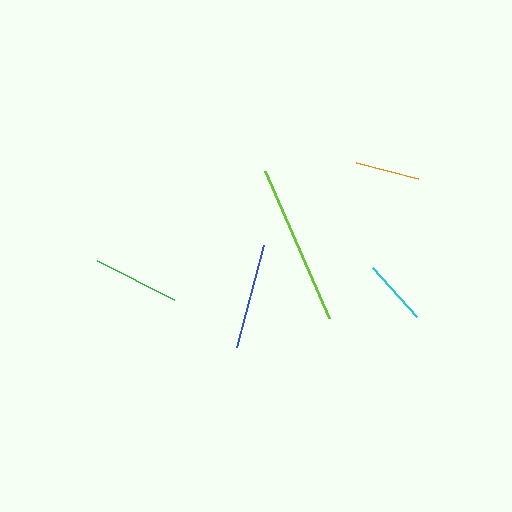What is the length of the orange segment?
The orange segment is approximately 64 pixels long.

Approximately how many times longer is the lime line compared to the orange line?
The lime line is approximately 2.5 times the length of the orange line.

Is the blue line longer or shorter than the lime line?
The lime line is longer than the blue line.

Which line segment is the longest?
The lime line is the longest at approximately 161 pixels.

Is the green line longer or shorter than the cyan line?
The green line is longer than the cyan line.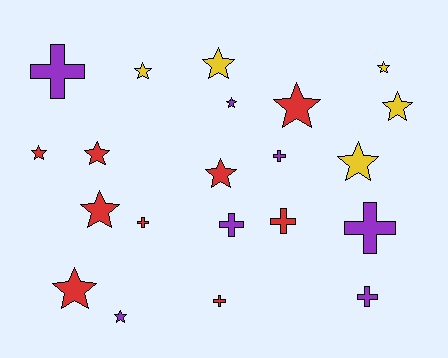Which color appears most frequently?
Red, with 9 objects.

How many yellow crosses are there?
There are no yellow crosses.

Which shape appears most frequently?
Star, with 13 objects.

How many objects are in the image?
There are 21 objects.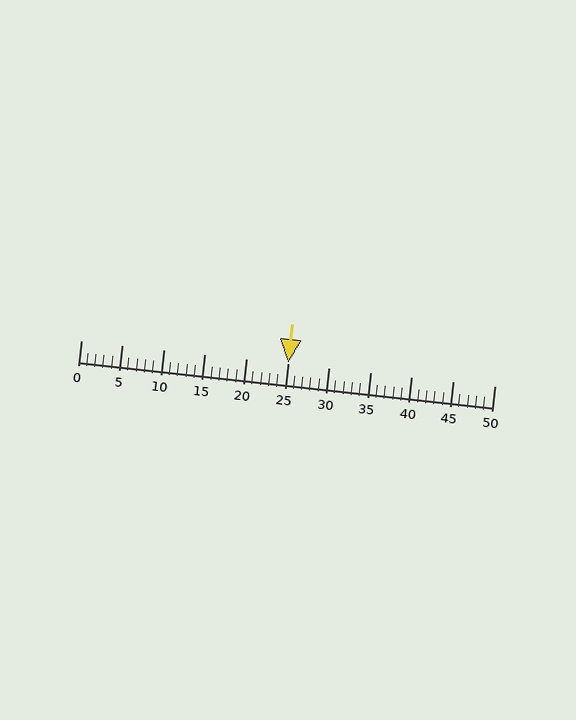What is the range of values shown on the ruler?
The ruler shows values from 0 to 50.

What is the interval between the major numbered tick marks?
The major tick marks are spaced 5 units apart.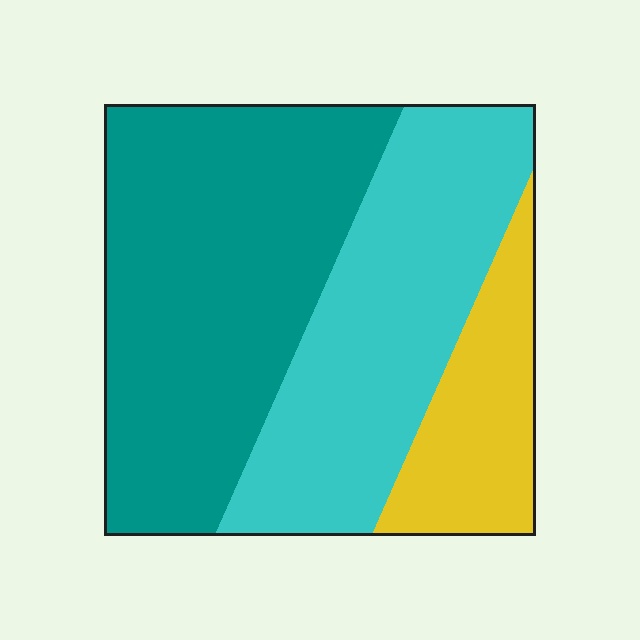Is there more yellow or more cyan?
Cyan.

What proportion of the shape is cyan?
Cyan takes up about three eighths (3/8) of the shape.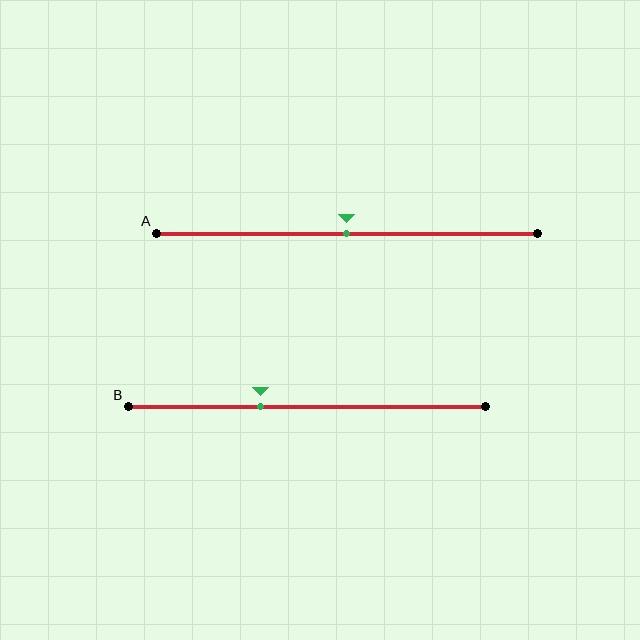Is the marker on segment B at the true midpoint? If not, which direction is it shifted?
No, the marker on segment B is shifted to the left by about 13% of the segment length.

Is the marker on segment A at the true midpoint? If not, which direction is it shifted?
Yes, the marker on segment A is at the true midpoint.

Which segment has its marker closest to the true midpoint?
Segment A has its marker closest to the true midpoint.